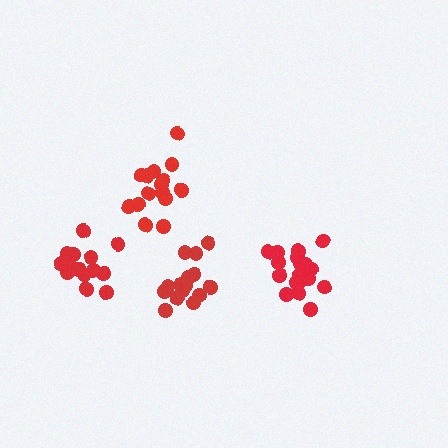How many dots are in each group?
Group 1: 20 dots, Group 2: 15 dots, Group 3: 14 dots, Group 4: 16 dots (65 total).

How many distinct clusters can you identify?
There are 4 distinct clusters.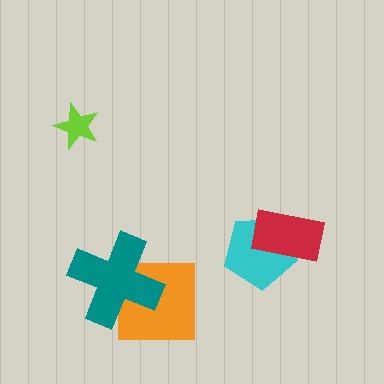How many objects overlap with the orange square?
1 object overlaps with the orange square.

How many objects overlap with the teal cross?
1 object overlaps with the teal cross.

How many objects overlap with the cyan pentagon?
1 object overlaps with the cyan pentagon.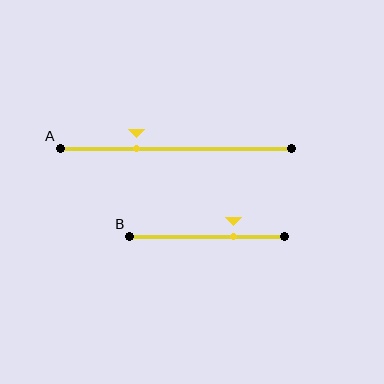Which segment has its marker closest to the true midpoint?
Segment A has its marker closest to the true midpoint.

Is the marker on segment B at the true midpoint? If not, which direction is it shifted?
No, the marker on segment B is shifted to the right by about 17% of the segment length.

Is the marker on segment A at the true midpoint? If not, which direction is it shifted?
No, the marker on segment A is shifted to the left by about 17% of the segment length.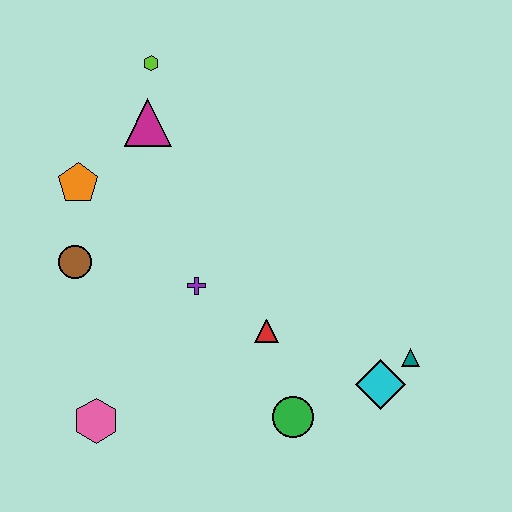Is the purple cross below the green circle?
No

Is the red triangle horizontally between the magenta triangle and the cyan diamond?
Yes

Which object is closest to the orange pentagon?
The brown circle is closest to the orange pentagon.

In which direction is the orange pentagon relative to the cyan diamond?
The orange pentagon is to the left of the cyan diamond.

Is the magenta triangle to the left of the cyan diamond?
Yes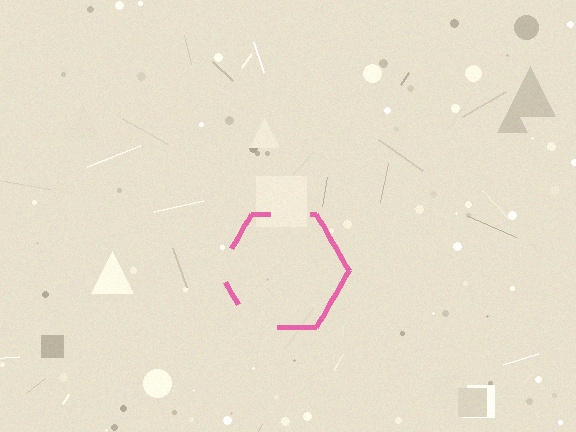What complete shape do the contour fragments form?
The contour fragments form a hexagon.